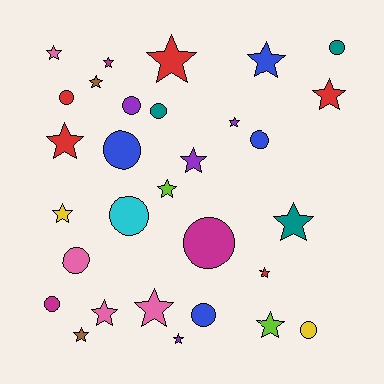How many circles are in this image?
There are 12 circles.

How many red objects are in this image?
There are 5 red objects.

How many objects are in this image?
There are 30 objects.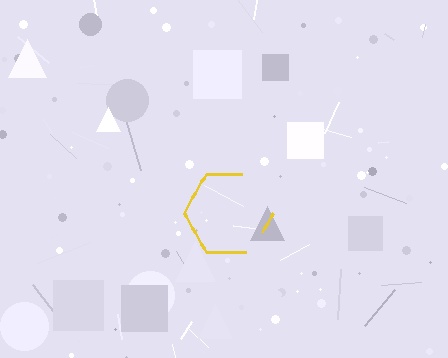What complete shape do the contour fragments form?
The contour fragments form a hexagon.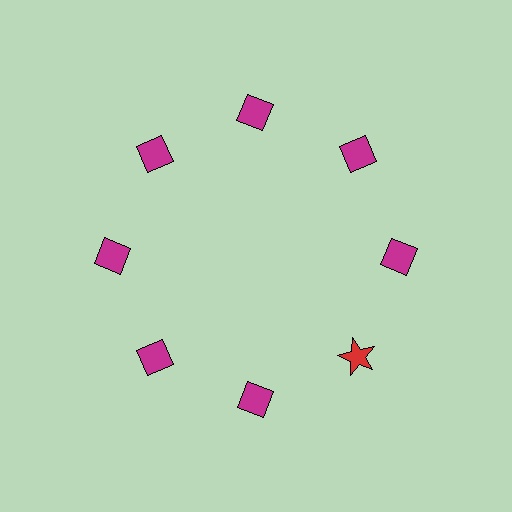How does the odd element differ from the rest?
It differs in both color (red instead of magenta) and shape (star instead of diamond).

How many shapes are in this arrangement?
There are 8 shapes arranged in a ring pattern.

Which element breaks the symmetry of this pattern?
The red star at roughly the 4 o'clock position breaks the symmetry. All other shapes are magenta diamonds.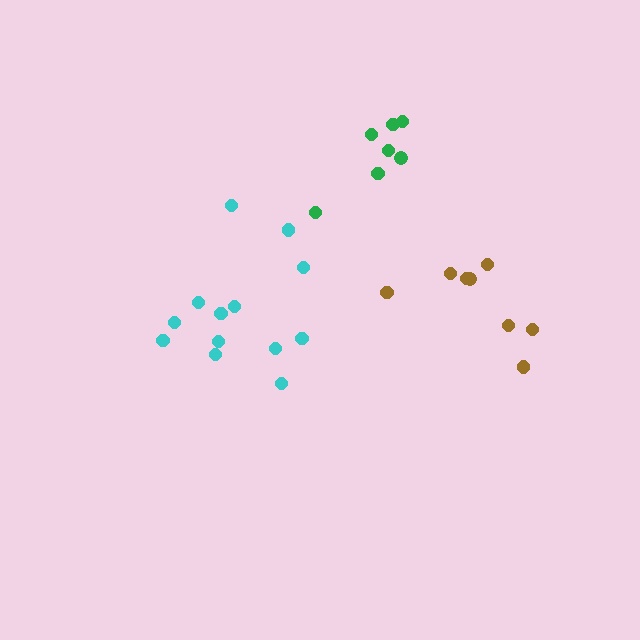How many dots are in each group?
Group 1: 13 dots, Group 2: 7 dots, Group 3: 8 dots (28 total).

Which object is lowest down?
The cyan cluster is bottommost.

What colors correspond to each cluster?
The clusters are colored: cyan, green, brown.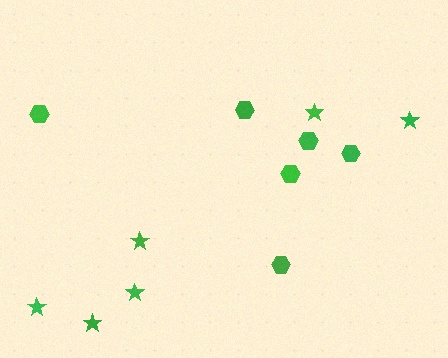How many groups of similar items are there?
There are 2 groups: one group of hexagons (6) and one group of stars (6).